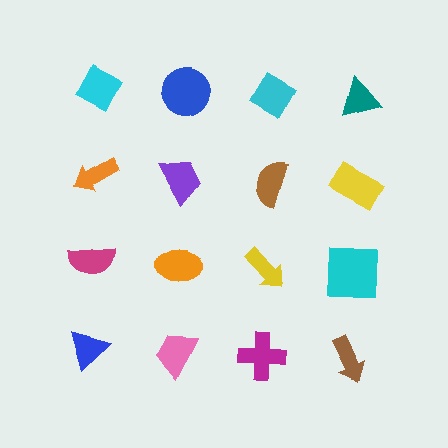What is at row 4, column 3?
A magenta cross.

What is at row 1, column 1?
A cyan diamond.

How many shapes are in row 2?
4 shapes.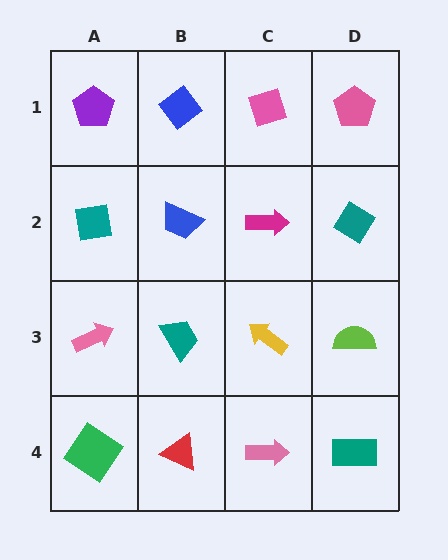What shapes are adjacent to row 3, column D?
A teal diamond (row 2, column D), a teal rectangle (row 4, column D), a yellow arrow (row 3, column C).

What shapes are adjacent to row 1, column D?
A teal diamond (row 2, column D), a pink diamond (row 1, column C).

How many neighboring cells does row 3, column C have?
4.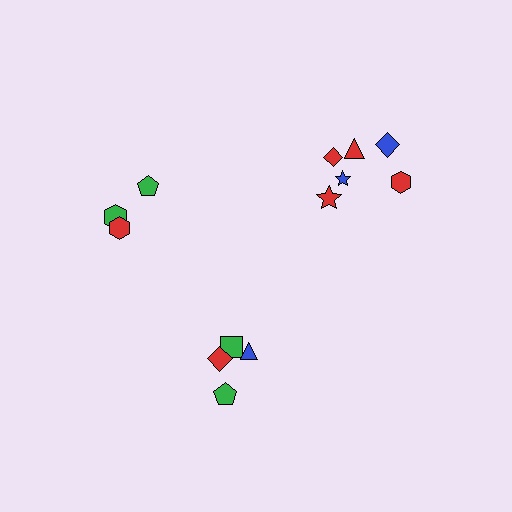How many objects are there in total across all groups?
There are 13 objects.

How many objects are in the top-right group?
There are 6 objects.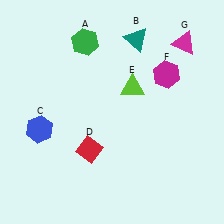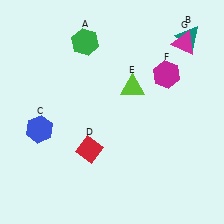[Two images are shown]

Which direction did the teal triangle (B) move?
The teal triangle (B) moved right.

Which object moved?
The teal triangle (B) moved right.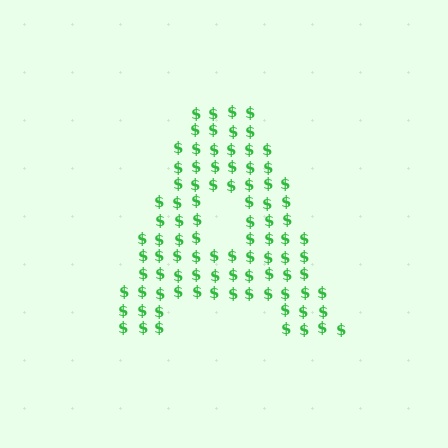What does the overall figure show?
The overall figure shows the letter A.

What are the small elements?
The small elements are dollar signs.